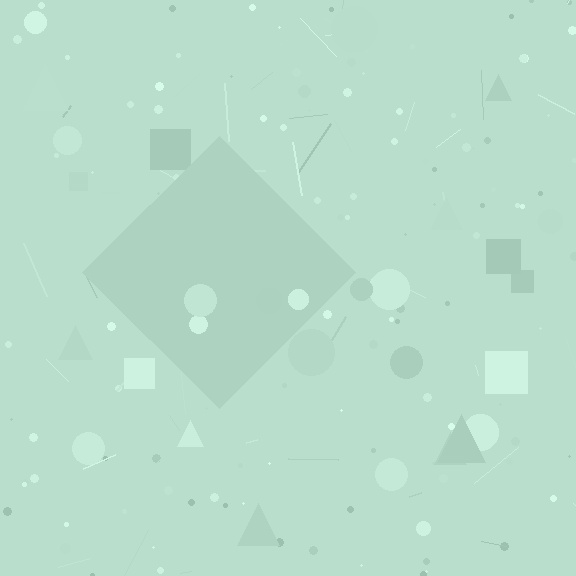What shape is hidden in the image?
A diamond is hidden in the image.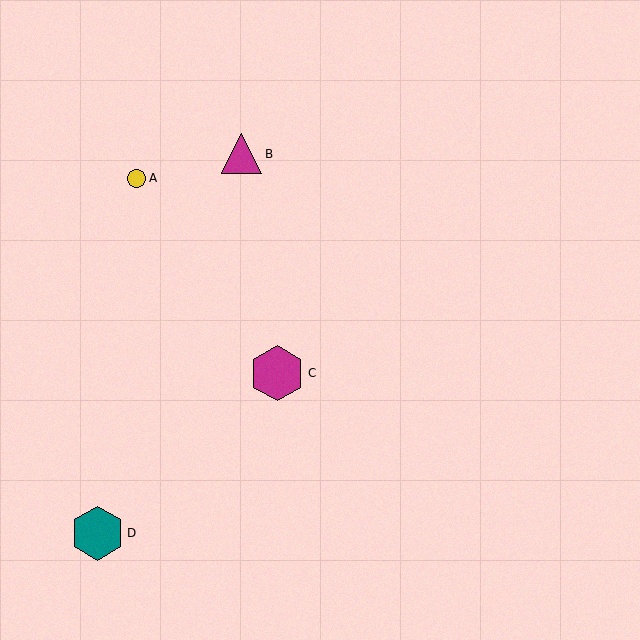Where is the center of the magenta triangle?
The center of the magenta triangle is at (242, 154).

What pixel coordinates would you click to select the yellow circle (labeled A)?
Click at (136, 178) to select the yellow circle A.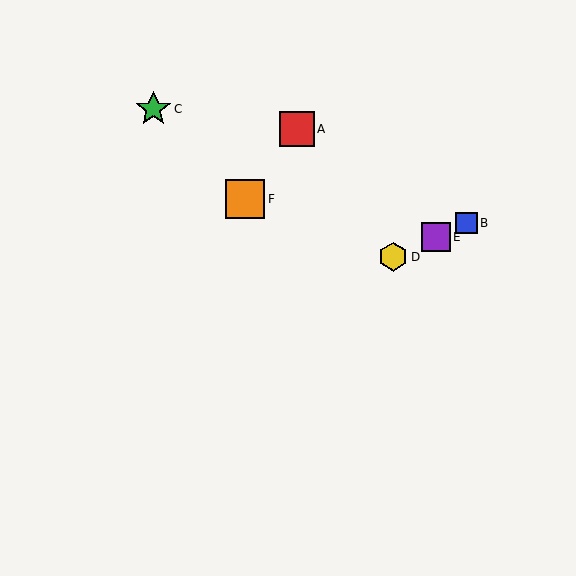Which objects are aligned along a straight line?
Objects B, D, E are aligned along a straight line.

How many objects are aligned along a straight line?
3 objects (B, D, E) are aligned along a straight line.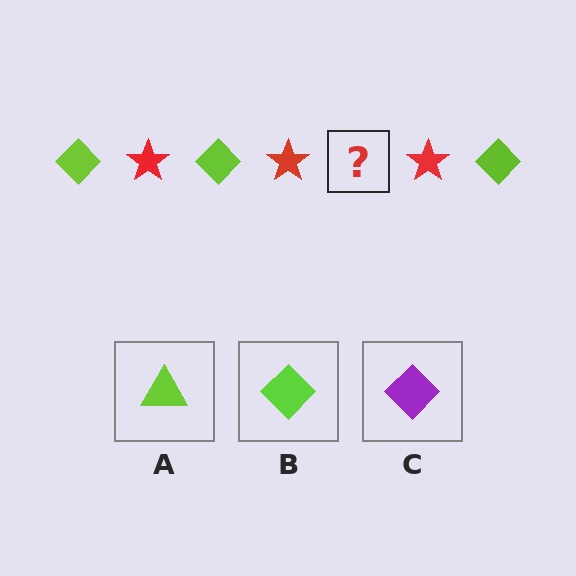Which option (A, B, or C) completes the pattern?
B.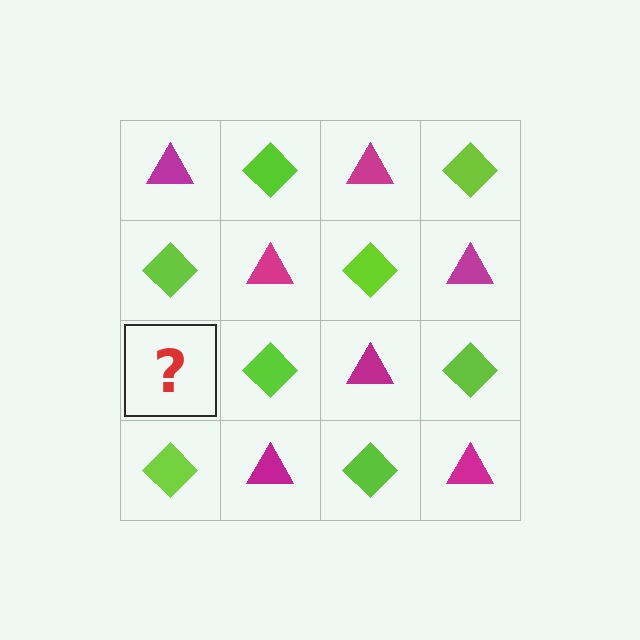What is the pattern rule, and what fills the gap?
The rule is that it alternates magenta triangle and lime diamond in a checkerboard pattern. The gap should be filled with a magenta triangle.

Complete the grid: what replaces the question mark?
The question mark should be replaced with a magenta triangle.